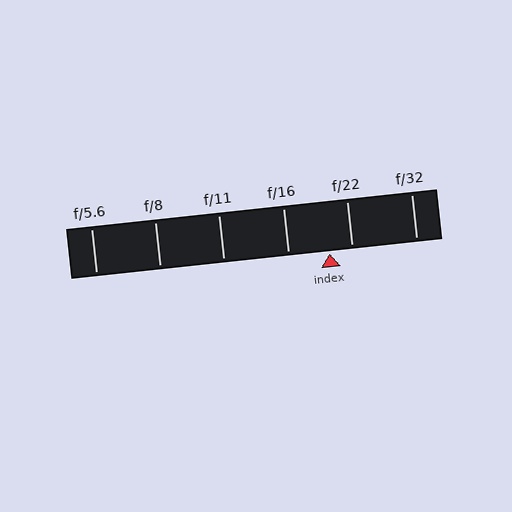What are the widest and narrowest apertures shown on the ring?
The widest aperture shown is f/5.6 and the narrowest is f/32.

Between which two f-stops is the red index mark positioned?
The index mark is between f/16 and f/22.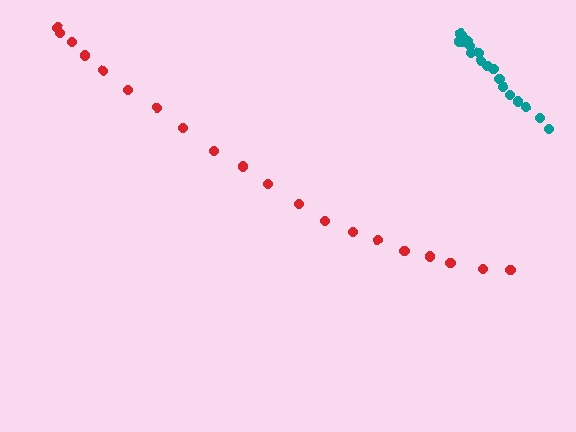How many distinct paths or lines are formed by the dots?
There are 2 distinct paths.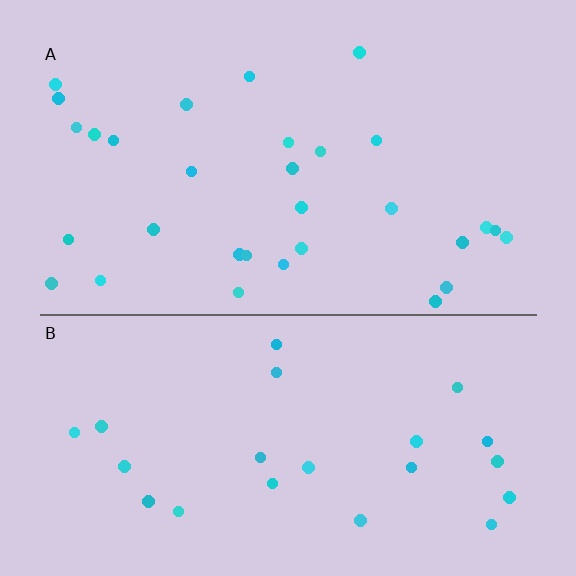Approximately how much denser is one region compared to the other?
Approximately 1.3× — region A over region B.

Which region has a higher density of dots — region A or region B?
A (the top).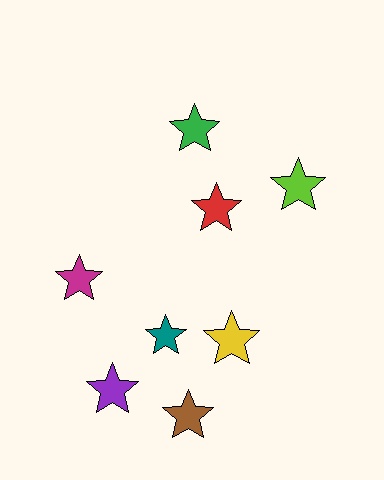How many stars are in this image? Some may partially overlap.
There are 8 stars.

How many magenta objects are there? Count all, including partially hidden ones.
There is 1 magenta object.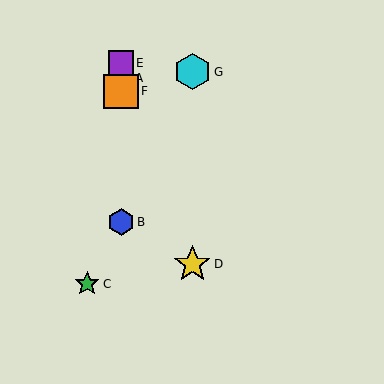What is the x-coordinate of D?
Object D is at x≈192.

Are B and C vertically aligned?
No, B is at x≈121 and C is at x≈87.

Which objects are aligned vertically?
Objects A, B, E, F are aligned vertically.